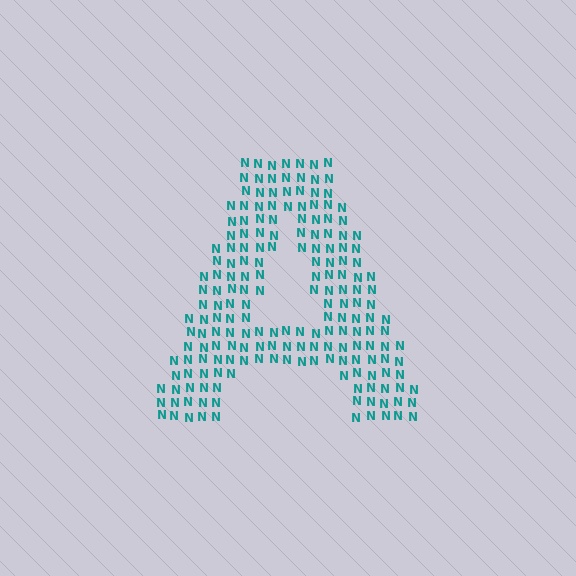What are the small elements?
The small elements are letter N's.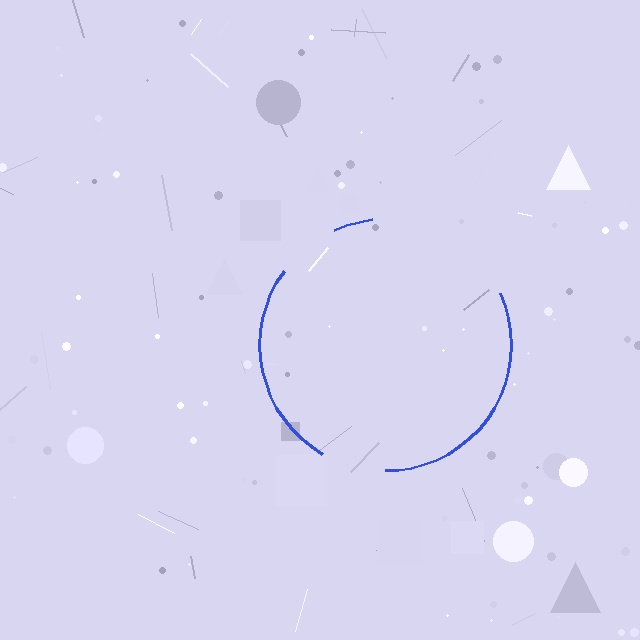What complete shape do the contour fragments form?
The contour fragments form a circle.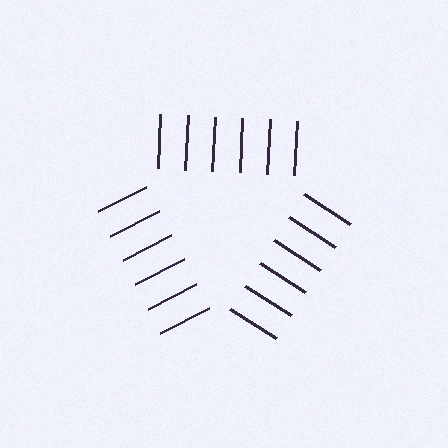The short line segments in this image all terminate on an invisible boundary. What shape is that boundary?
An illusory triangle — the line segments terminate on its edges but no continuous stroke is drawn.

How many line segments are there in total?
18 — 6 along each of the 3 edges.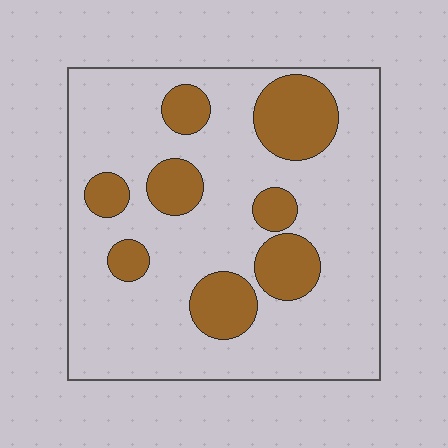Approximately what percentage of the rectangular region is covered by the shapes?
Approximately 25%.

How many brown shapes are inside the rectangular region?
8.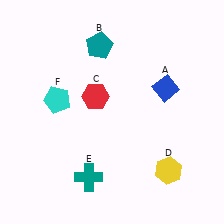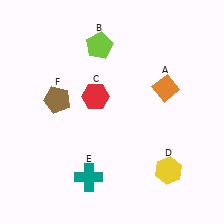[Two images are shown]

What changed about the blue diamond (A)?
In Image 1, A is blue. In Image 2, it changed to orange.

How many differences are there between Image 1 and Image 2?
There are 3 differences between the two images.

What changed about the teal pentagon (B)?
In Image 1, B is teal. In Image 2, it changed to lime.